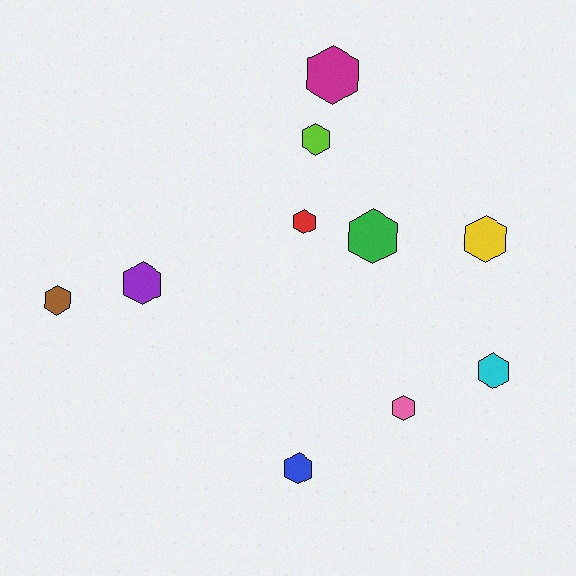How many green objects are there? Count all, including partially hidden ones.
There is 1 green object.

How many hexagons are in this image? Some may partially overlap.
There are 10 hexagons.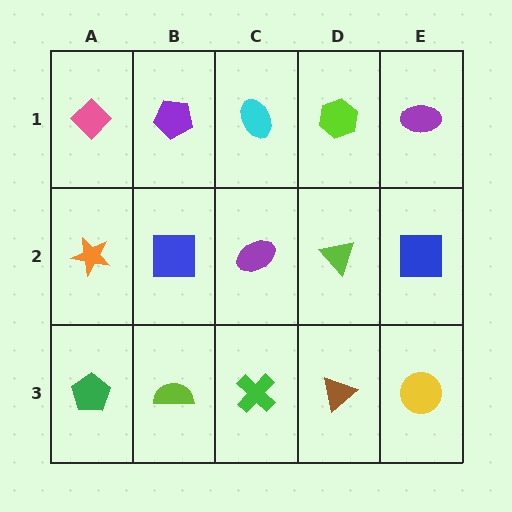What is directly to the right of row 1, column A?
A purple pentagon.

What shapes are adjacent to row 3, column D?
A lime triangle (row 2, column D), a green cross (row 3, column C), a yellow circle (row 3, column E).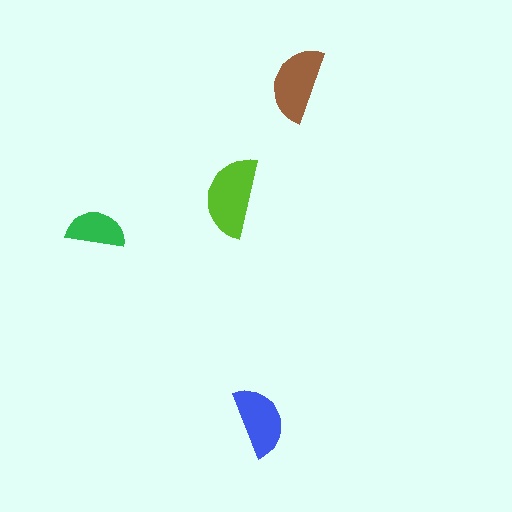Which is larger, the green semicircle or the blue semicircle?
The blue one.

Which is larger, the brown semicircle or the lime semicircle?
The lime one.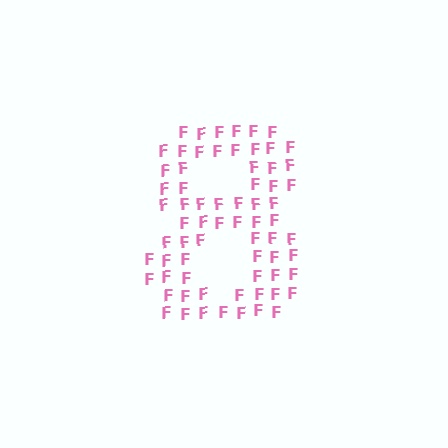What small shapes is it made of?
It is made of small letter F's.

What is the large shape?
The large shape is the digit 8.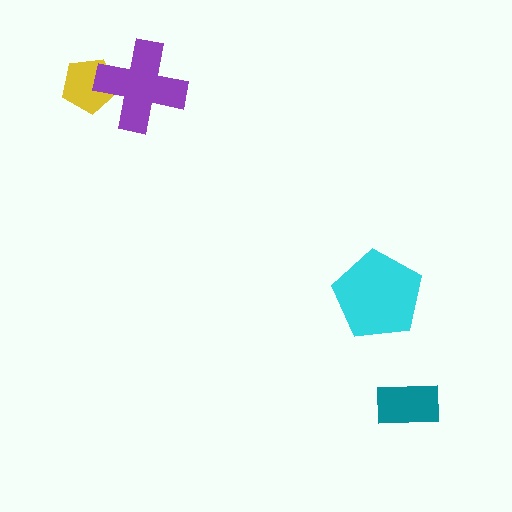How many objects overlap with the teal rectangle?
0 objects overlap with the teal rectangle.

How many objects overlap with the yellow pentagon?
1 object overlaps with the yellow pentagon.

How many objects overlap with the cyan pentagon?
0 objects overlap with the cyan pentagon.